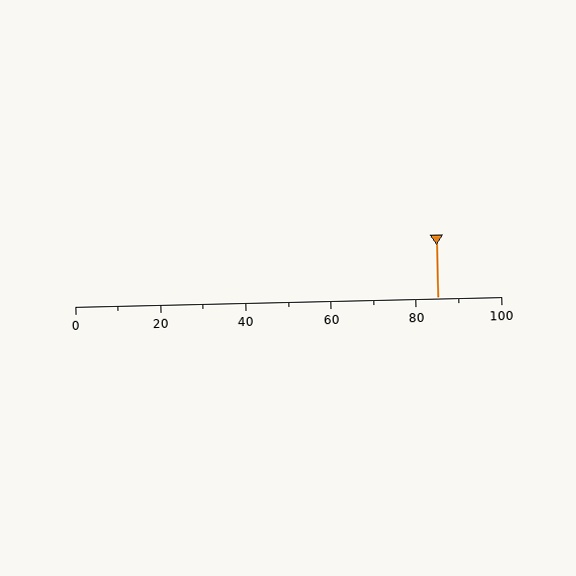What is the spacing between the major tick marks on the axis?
The major ticks are spaced 20 apart.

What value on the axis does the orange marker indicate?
The marker indicates approximately 85.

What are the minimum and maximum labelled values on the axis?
The axis runs from 0 to 100.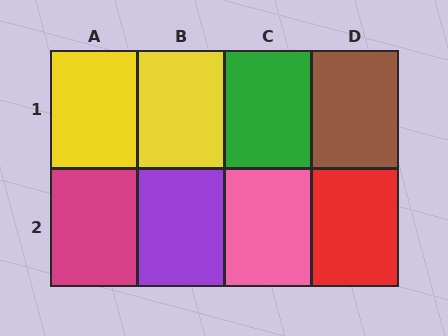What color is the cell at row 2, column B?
Purple.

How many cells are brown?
1 cell is brown.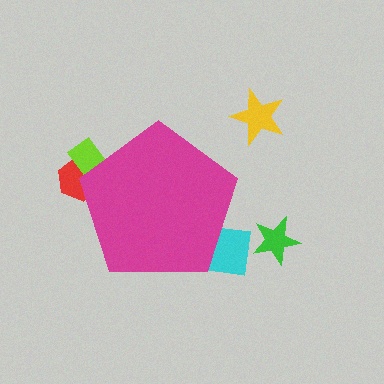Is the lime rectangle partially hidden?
Yes, the lime rectangle is partially hidden behind the magenta pentagon.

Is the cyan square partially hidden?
Yes, the cyan square is partially hidden behind the magenta pentagon.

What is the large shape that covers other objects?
A magenta pentagon.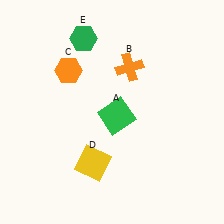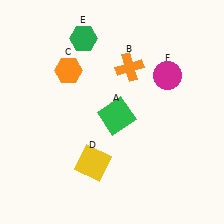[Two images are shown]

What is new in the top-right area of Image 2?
A magenta circle (F) was added in the top-right area of Image 2.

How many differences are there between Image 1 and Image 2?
There is 1 difference between the two images.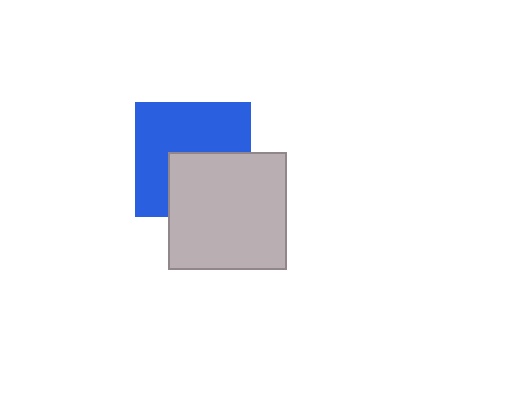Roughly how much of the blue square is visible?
About half of it is visible (roughly 59%).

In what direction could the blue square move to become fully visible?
The blue square could move up. That would shift it out from behind the light gray square entirely.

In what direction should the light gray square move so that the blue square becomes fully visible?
The light gray square should move down. That is the shortest direction to clear the overlap and leave the blue square fully visible.